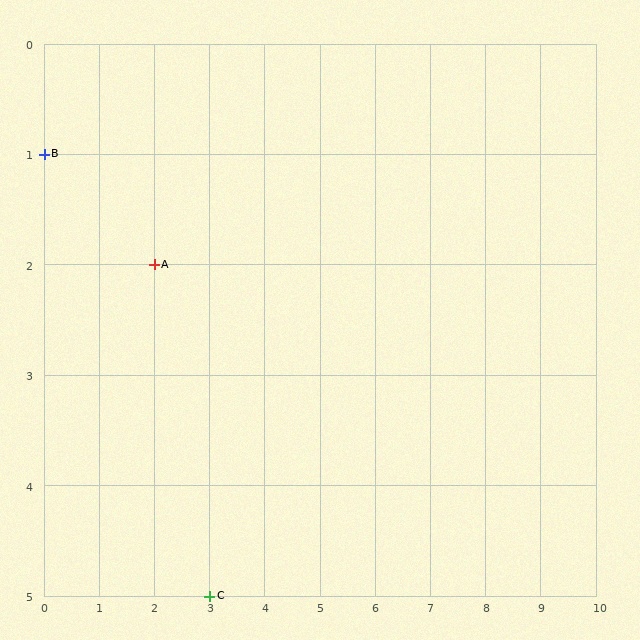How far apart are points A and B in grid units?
Points A and B are 2 columns and 1 row apart (about 2.2 grid units diagonally).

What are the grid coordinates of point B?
Point B is at grid coordinates (0, 1).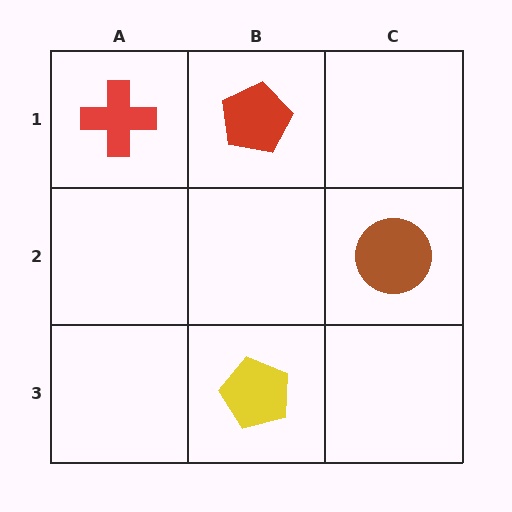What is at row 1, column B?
A red pentagon.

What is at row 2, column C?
A brown circle.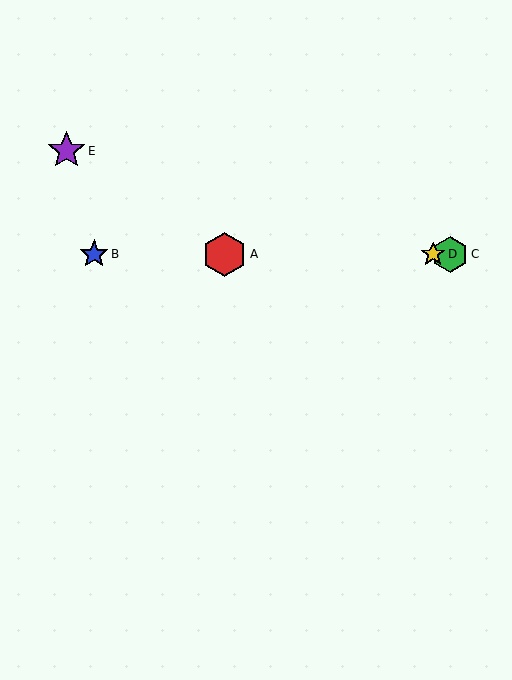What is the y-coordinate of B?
Object B is at y≈254.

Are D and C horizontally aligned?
Yes, both are at y≈254.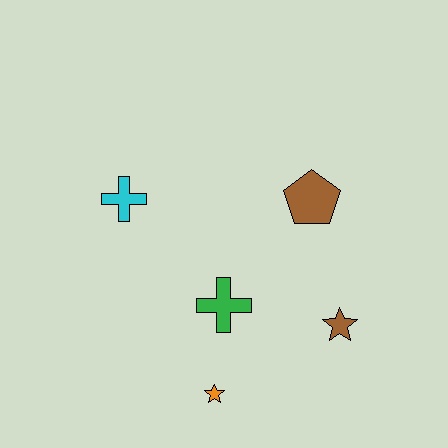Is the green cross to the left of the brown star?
Yes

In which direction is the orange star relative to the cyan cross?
The orange star is below the cyan cross.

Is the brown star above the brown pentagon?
No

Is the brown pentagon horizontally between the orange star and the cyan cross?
No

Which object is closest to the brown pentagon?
The brown star is closest to the brown pentagon.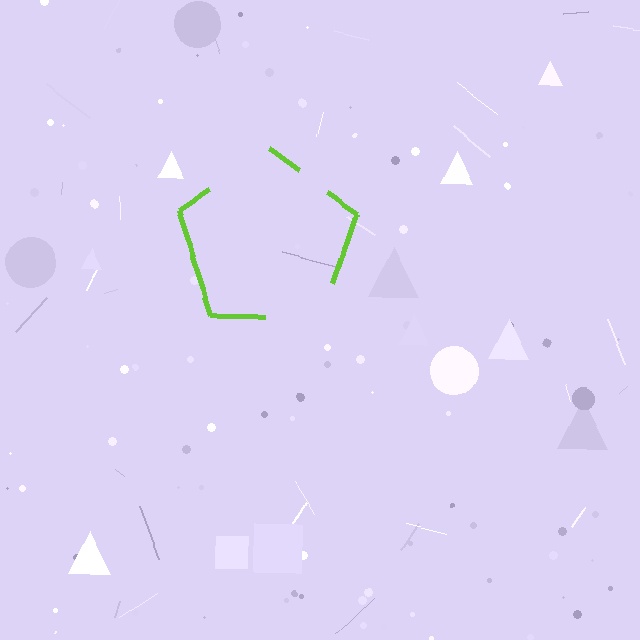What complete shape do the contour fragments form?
The contour fragments form a pentagon.